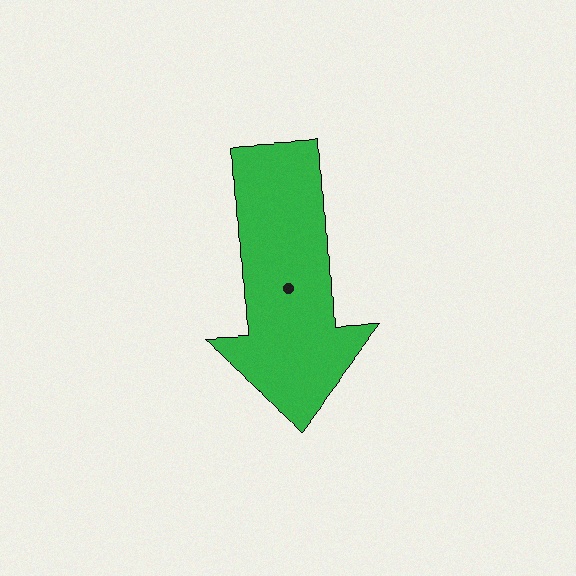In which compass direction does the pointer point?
South.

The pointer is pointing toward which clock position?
Roughly 6 o'clock.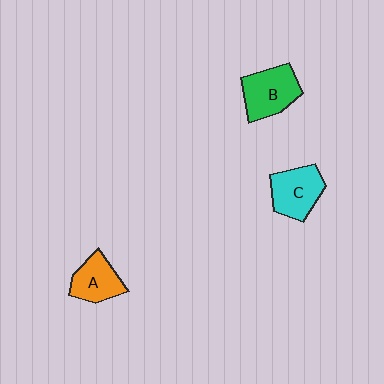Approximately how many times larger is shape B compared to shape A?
Approximately 1.3 times.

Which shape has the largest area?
Shape B (green).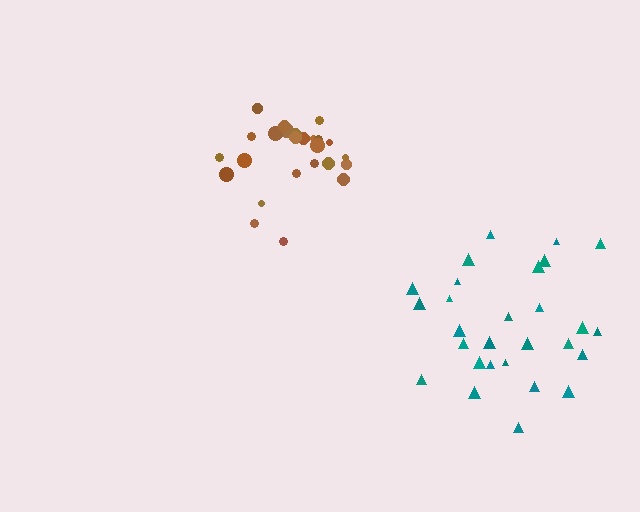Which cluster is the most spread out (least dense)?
Teal.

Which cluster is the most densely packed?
Brown.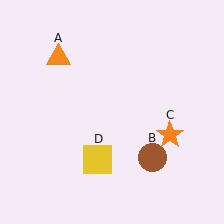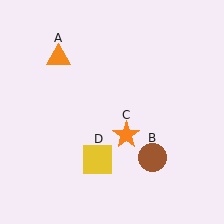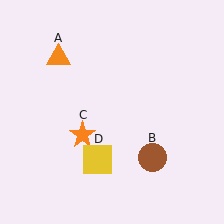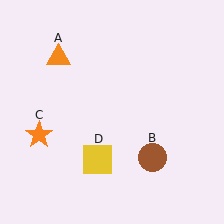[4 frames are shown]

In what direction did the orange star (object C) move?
The orange star (object C) moved left.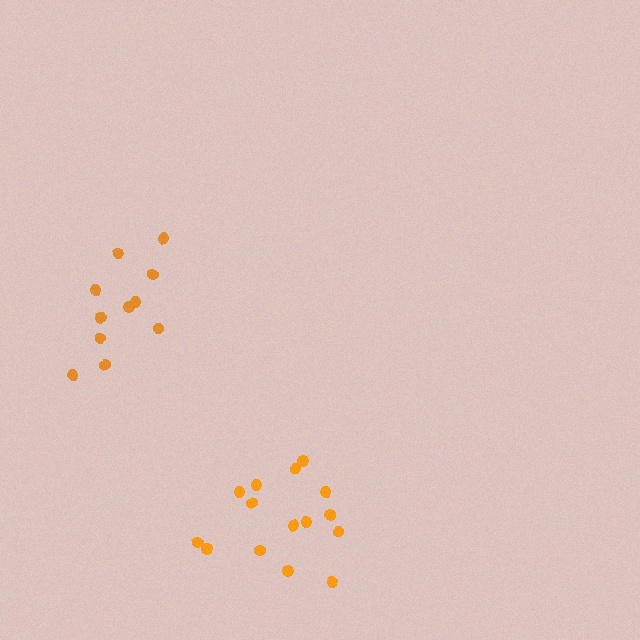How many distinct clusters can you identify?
There are 2 distinct clusters.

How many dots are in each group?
Group 1: 15 dots, Group 2: 11 dots (26 total).